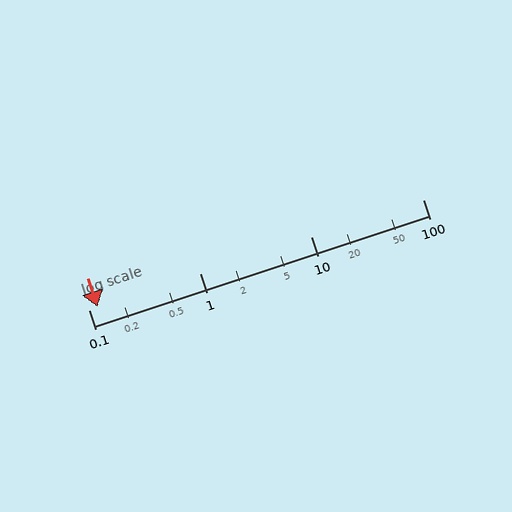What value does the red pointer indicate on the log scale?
The pointer indicates approximately 0.12.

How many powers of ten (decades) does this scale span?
The scale spans 3 decades, from 0.1 to 100.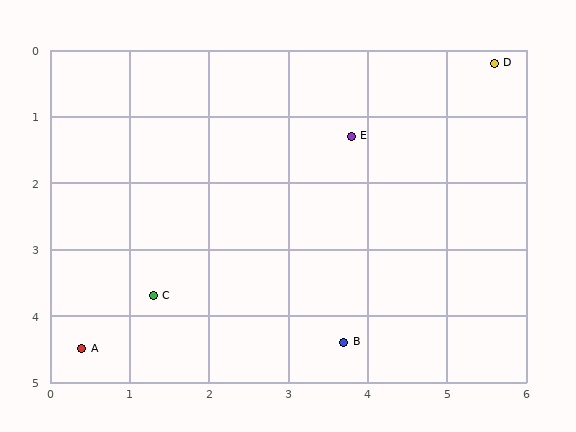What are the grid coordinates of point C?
Point C is at approximately (1.3, 3.7).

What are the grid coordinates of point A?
Point A is at approximately (0.4, 4.5).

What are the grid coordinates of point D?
Point D is at approximately (5.6, 0.2).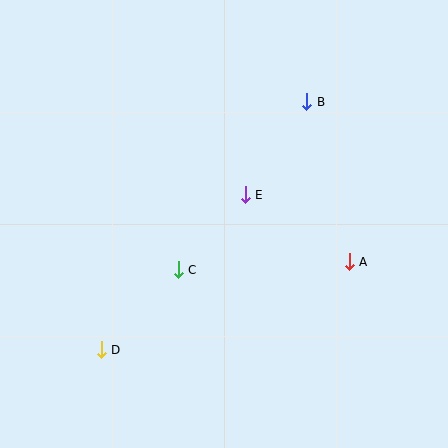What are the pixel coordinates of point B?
Point B is at (307, 102).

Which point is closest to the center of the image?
Point E at (245, 195) is closest to the center.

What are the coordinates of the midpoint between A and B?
The midpoint between A and B is at (328, 182).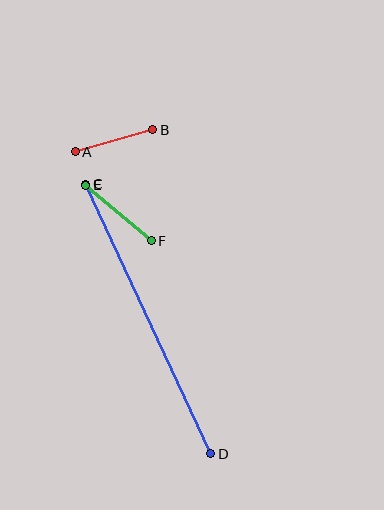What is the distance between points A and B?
The distance is approximately 81 pixels.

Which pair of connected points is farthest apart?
Points C and D are farthest apart.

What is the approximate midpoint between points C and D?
The midpoint is at approximately (148, 319) pixels.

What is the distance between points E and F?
The distance is approximately 86 pixels.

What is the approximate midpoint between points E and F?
The midpoint is at approximately (118, 213) pixels.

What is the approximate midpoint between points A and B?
The midpoint is at approximately (114, 141) pixels.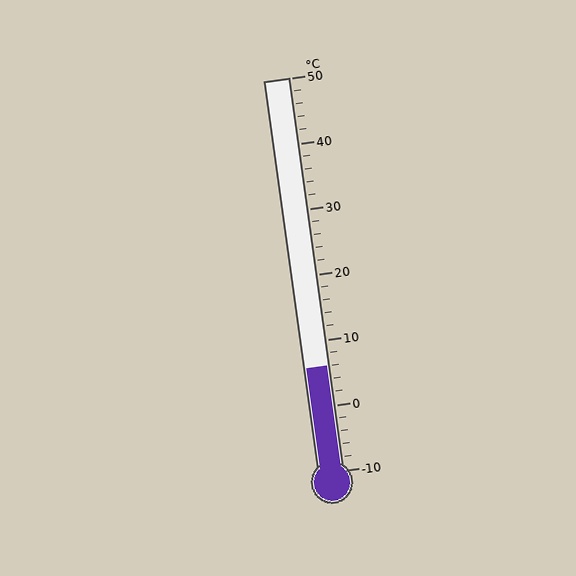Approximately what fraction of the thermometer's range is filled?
The thermometer is filled to approximately 25% of its range.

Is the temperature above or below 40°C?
The temperature is below 40°C.